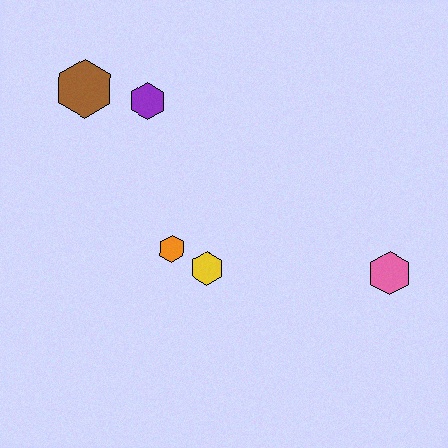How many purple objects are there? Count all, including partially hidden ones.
There is 1 purple object.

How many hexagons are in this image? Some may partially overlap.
There are 5 hexagons.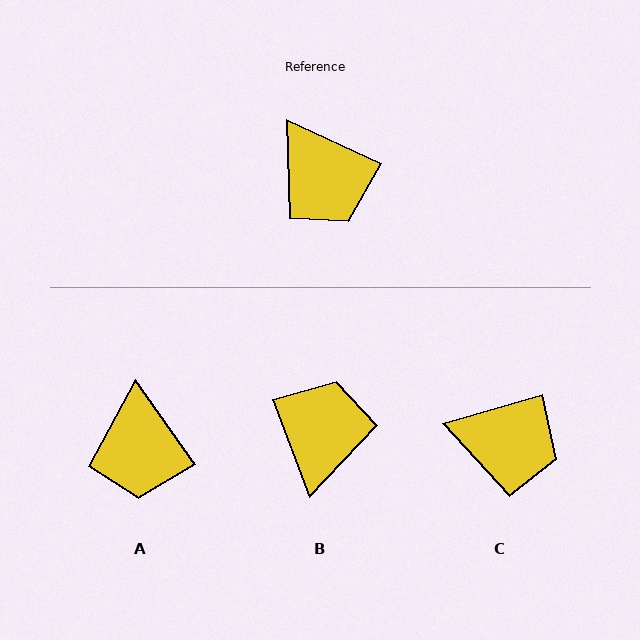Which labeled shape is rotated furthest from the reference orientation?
B, about 135 degrees away.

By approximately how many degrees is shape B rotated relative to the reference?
Approximately 135 degrees counter-clockwise.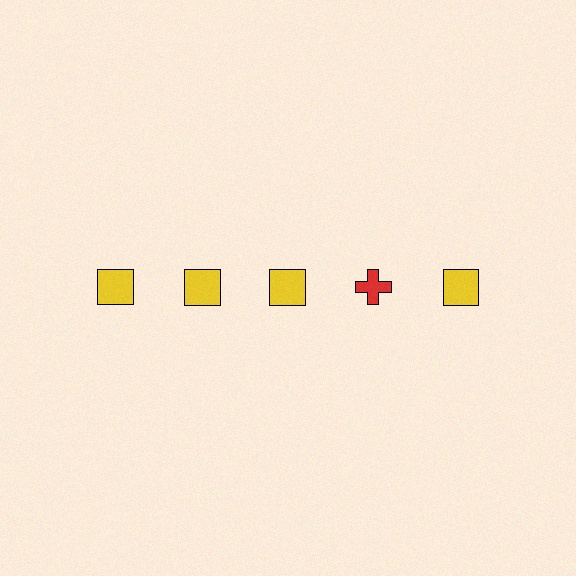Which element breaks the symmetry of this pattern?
The red cross in the top row, second from right column breaks the symmetry. All other shapes are yellow squares.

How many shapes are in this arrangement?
There are 5 shapes arranged in a grid pattern.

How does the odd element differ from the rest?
It differs in both color (red instead of yellow) and shape (cross instead of square).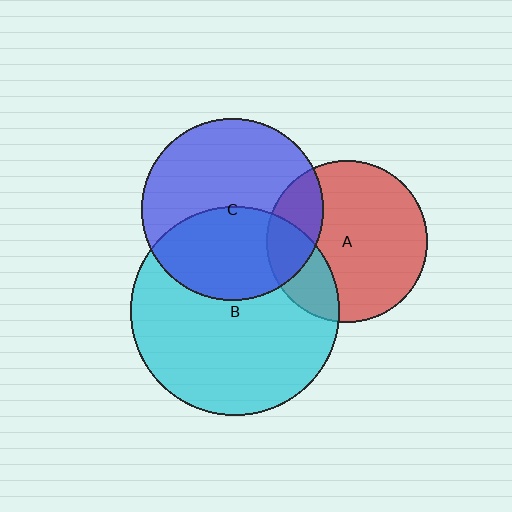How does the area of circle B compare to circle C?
Approximately 1.3 times.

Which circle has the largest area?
Circle B (cyan).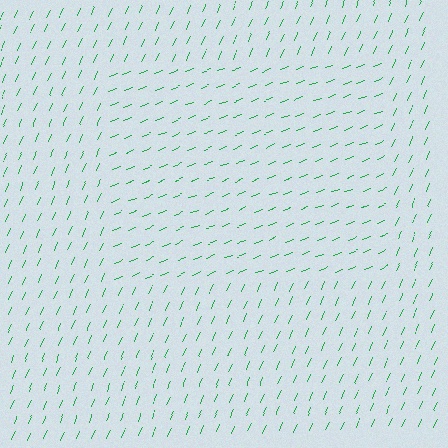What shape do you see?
I see a rectangle.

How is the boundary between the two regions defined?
The boundary is defined purely by a change in line orientation (approximately 45 degrees difference). All lines are the same color and thickness.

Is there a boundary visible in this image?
Yes, there is a texture boundary formed by a change in line orientation.